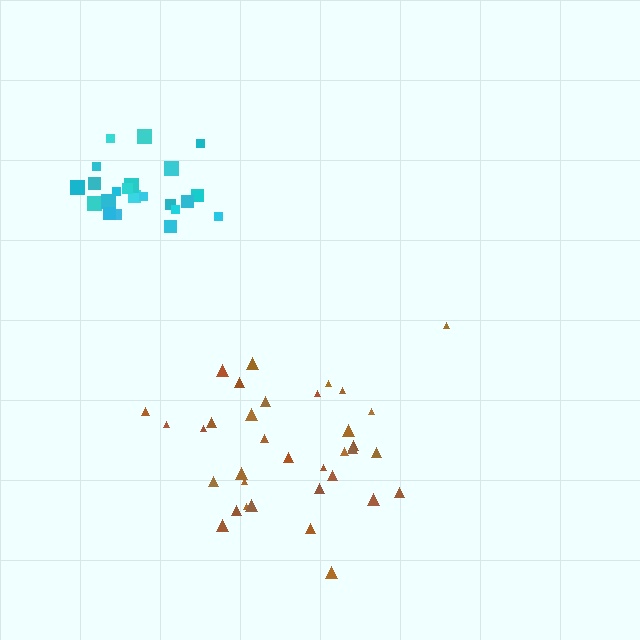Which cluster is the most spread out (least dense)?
Brown.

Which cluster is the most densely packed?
Cyan.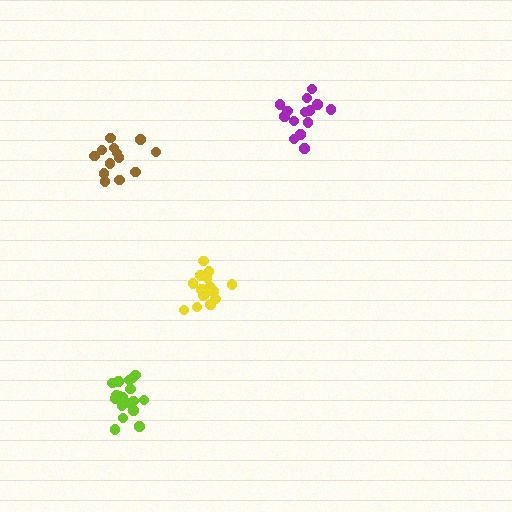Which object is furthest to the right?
The purple cluster is rightmost.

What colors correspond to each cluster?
The clusters are colored: purple, yellow, lime, brown.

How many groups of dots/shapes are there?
There are 4 groups.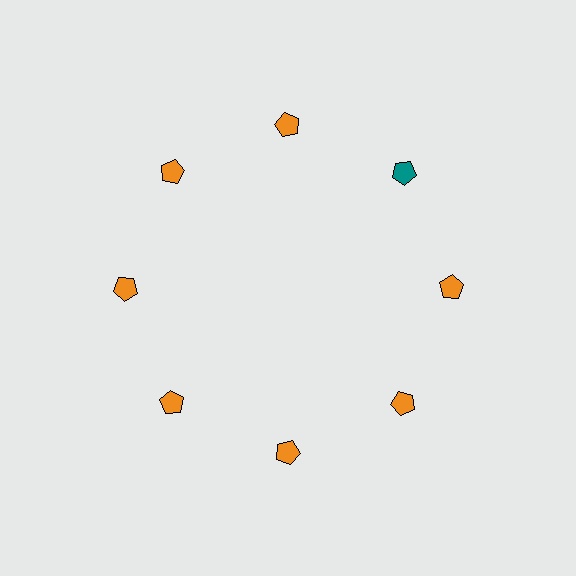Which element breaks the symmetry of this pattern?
The teal pentagon at roughly the 2 o'clock position breaks the symmetry. All other shapes are orange pentagons.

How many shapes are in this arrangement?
There are 8 shapes arranged in a ring pattern.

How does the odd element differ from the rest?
It has a different color: teal instead of orange.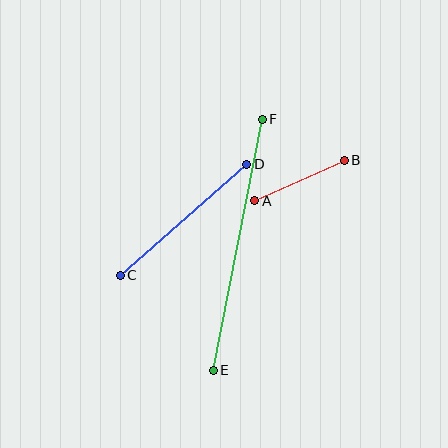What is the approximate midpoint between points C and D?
The midpoint is at approximately (184, 220) pixels.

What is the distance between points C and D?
The distance is approximately 168 pixels.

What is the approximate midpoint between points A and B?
The midpoint is at approximately (299, 180) pixels.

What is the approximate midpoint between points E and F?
The midpoint is at approximately (238, 245) pixels.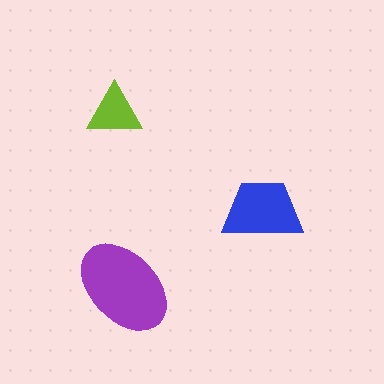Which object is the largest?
The purple ellipse.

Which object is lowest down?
The purple ellipse is bottommost.